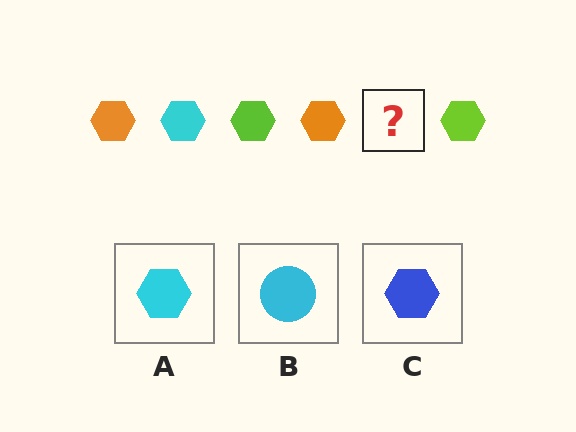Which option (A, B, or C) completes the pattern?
A.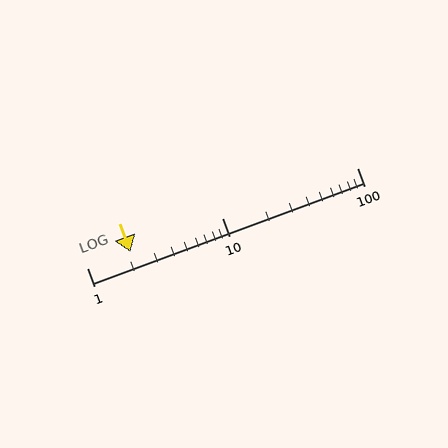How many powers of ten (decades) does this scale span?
The scale spans 2 decades, from 1 to 100.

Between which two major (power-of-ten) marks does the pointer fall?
The pointer is between 1 and 10.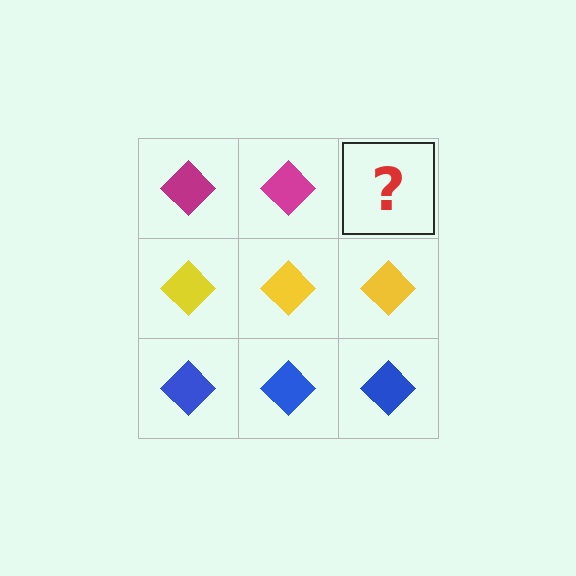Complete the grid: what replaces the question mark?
The question mark should be replaced with a magenta diamond.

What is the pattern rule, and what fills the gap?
The rule is that each row has a consistent color. The gap should be filled with a magenta diamond.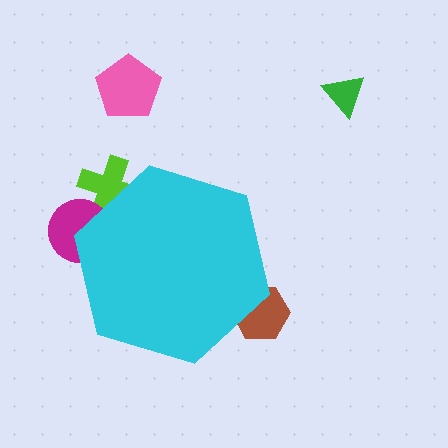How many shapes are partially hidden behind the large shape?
3 shapes are partially hidden.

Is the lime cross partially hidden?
Yes, the lime cross is partially hidden behind the cyan hexagon.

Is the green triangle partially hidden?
No, the green triangle is fully visible.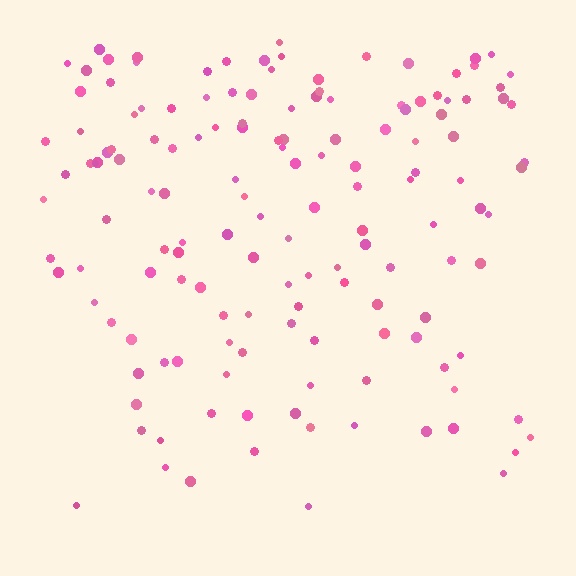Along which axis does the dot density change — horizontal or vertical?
Vertical.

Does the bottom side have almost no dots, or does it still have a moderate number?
Still a moderate number, just noticeably fewer than the top.